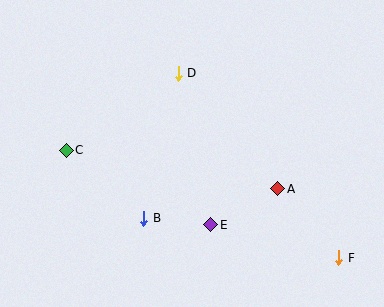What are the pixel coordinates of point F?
Point F is at (339, 258).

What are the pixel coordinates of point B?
Point B is at (144, 218).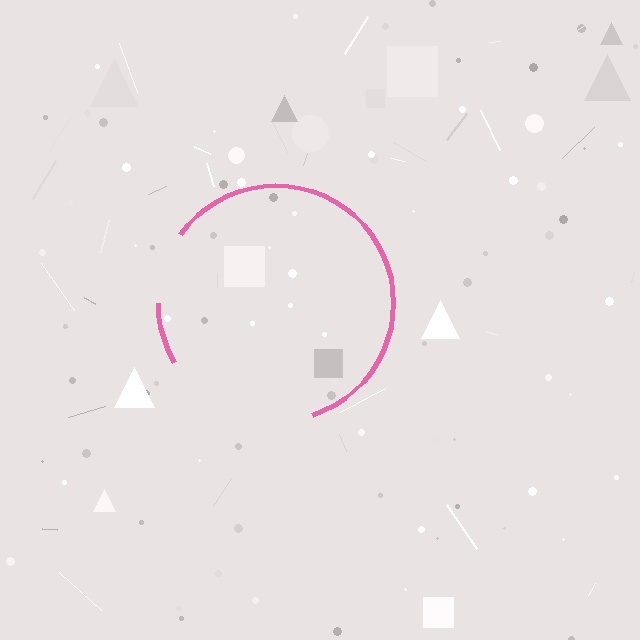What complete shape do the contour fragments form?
The contour fragments form a circle.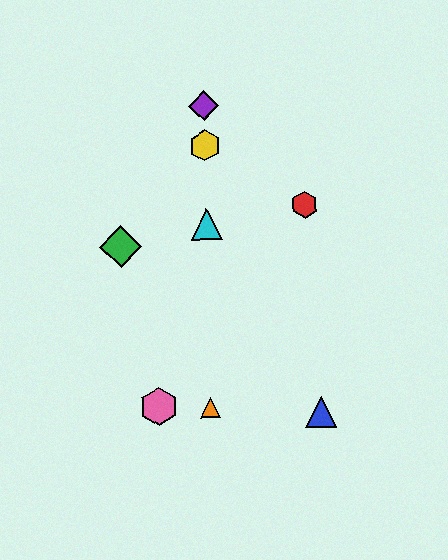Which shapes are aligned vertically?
The yellow hexagon, the purple diamond, the orange triangle, the cyan triangle are aligned vertically.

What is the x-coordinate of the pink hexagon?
The pink hexagon is at x≈159.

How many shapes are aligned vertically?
4 shapes (the yellow hexagon, the purple diamond, the orange triangle, the cyan triangle) are aligned vertically.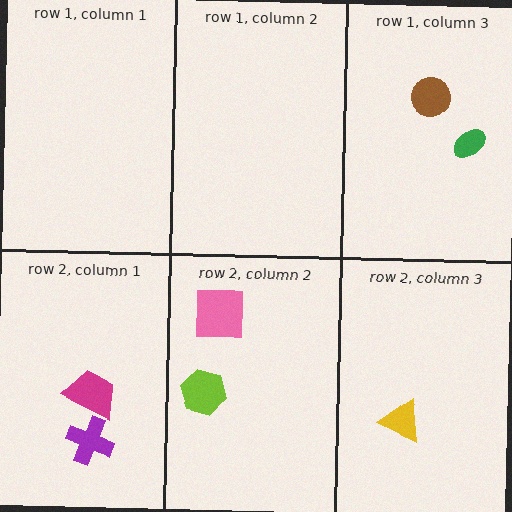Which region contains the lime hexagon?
The row 2, column 2 region.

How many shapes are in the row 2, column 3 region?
1.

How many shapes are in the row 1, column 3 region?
2.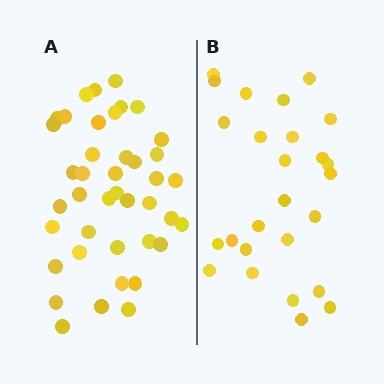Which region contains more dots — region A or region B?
Region A (the left region) has more dots.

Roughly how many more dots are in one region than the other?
Region A has approximately 15 more dots than region B.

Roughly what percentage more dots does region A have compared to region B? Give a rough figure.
About 60% more.